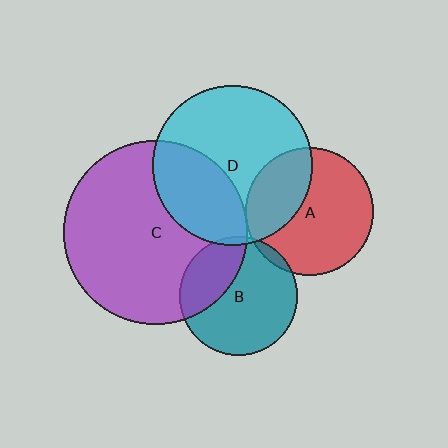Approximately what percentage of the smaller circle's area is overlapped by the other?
Approximately 30%.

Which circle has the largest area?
Circle C (purple).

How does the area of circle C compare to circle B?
Approximately 2.4 times.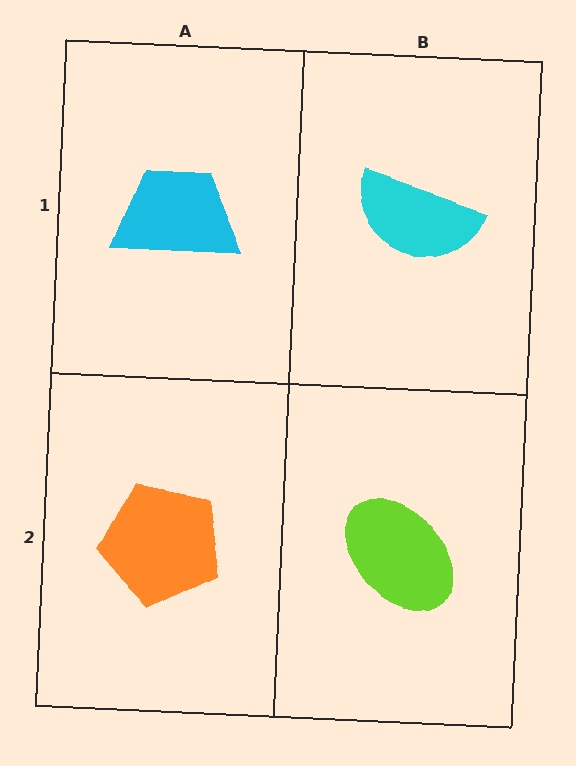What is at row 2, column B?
A lime ellipse.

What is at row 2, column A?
An orange pentagon.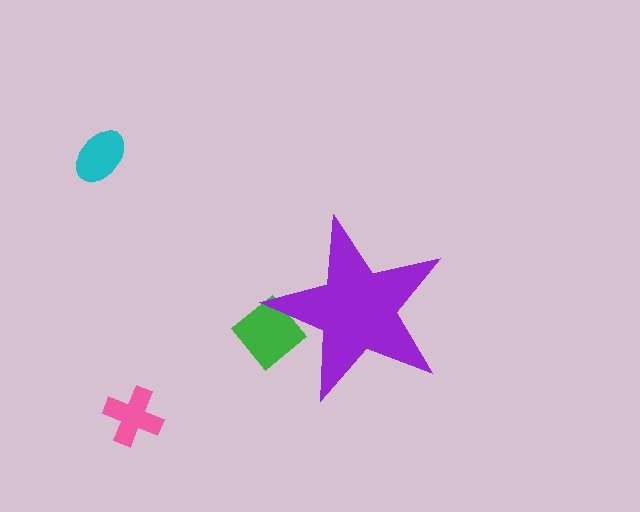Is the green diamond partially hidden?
Yes, the green diamond is partially hidden behind the purple star.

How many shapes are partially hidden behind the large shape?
1 shape is partially hidden.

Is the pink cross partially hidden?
No, the pink cross is fully visible.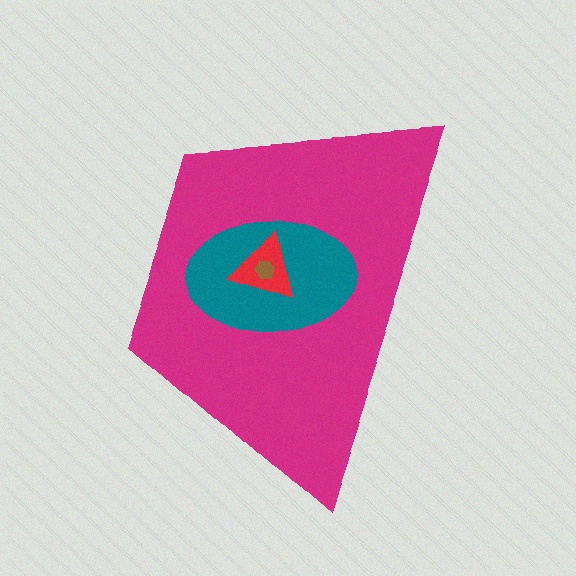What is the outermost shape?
The magenta trapezoid.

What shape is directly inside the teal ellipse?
The red triangle.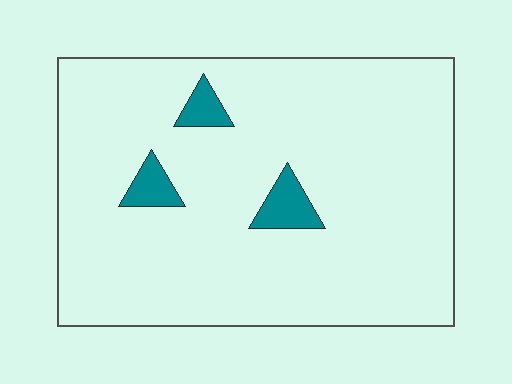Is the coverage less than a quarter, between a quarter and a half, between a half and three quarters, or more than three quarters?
Less than a quarter.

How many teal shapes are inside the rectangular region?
3.